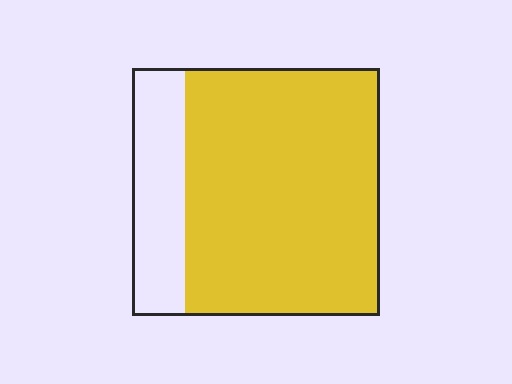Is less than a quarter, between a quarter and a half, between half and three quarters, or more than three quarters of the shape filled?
More than three quarters.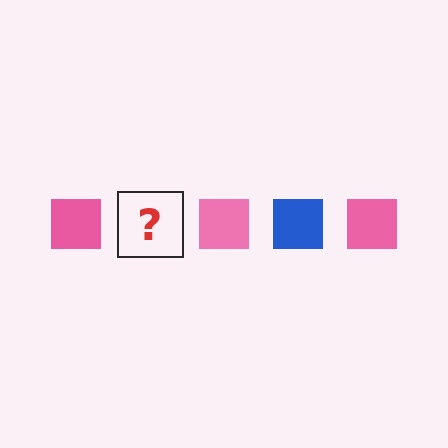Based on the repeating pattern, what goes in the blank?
The blank should be a blue square.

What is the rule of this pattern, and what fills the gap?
The rule is that the pattern cycles through pink, blue squares. The gap should be filled with a blue square.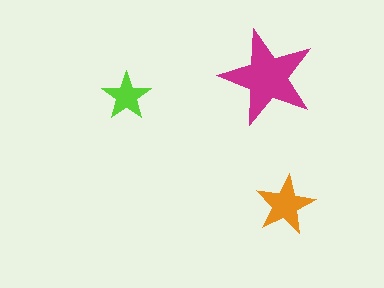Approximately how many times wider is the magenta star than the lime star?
About 2 times wider.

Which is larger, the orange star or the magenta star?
The magenta one.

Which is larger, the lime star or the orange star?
The orange one.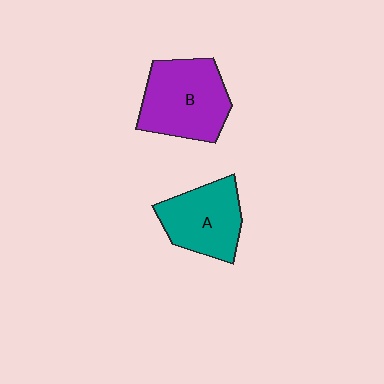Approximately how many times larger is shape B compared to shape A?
Approximately 1.2 times.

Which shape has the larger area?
Shape B (purple).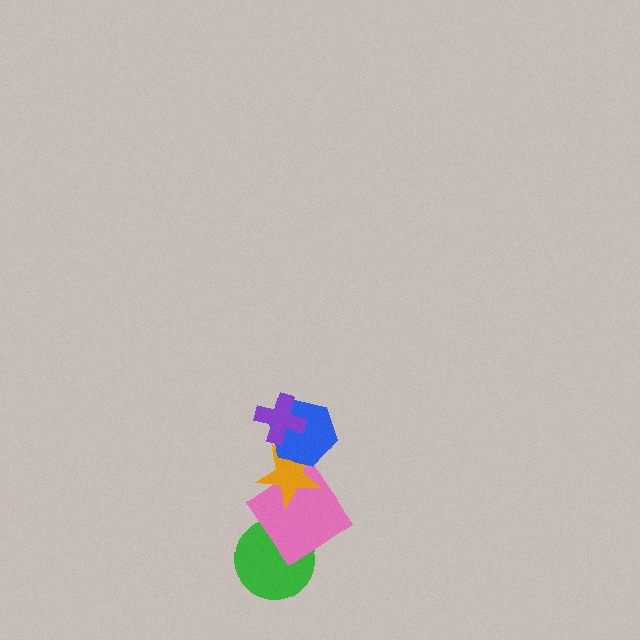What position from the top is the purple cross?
The purple cross is 1st from the top.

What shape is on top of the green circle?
The pink diamond is on top of the green circle.